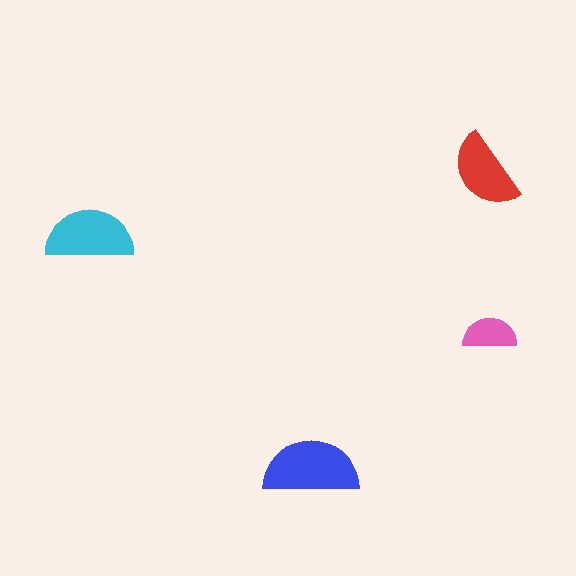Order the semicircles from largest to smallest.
the blue one, the cyan one, the red one, the pink one.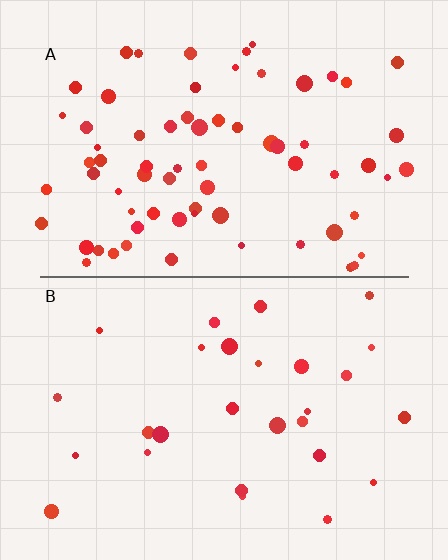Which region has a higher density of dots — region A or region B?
A (the top).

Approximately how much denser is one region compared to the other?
Approximately 2.6× — region A over region B.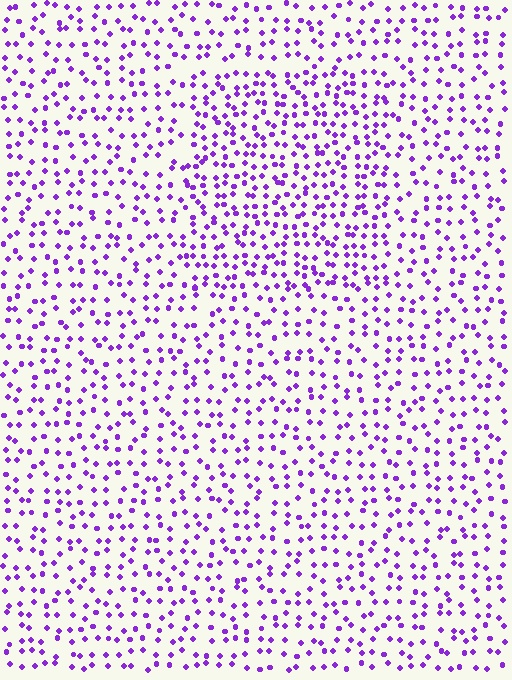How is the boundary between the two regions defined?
The boundary is defined by a change in element density (approximately 1.6x ratio). All elements are the same color, size, and shape.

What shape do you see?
I see a rectangle.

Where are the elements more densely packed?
The elements are more densely packed inside the rectangle boundary.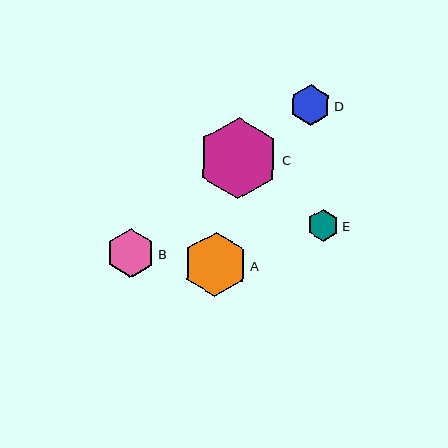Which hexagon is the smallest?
Hexagon E is the smallest with a size of approximately 32 pixels.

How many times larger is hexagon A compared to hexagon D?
Hexagon A is approximately 1.6 times the size of hexagon D.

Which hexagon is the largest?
Hexagon C is the largest with a size of approximately 81 pixels.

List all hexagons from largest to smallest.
From largest to smallest: C, A, B, D, E.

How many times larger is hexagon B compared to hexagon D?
Hexagon B is approximately 1.2 times the size of hexagon D.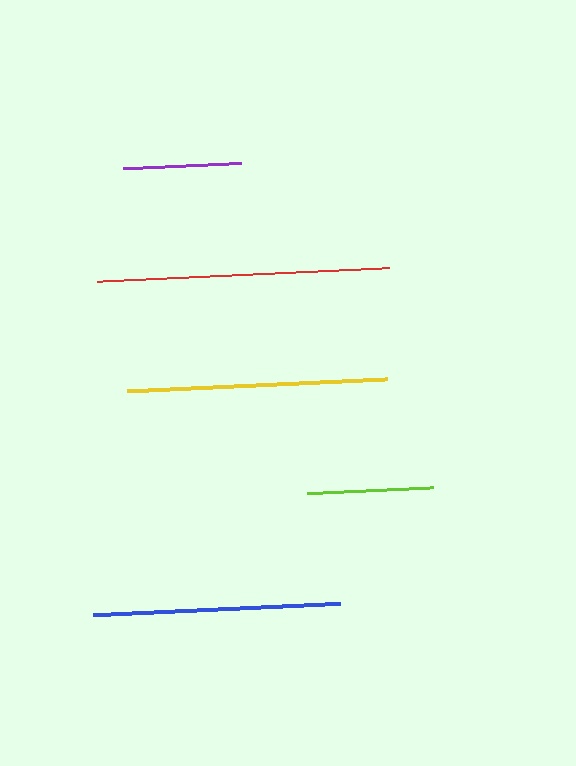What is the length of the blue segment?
The blue segment is approximately 248 pixels long.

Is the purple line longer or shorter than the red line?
The red line is longer than the purple line.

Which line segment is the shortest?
The purple line is the shortest at approximately 118 pixels.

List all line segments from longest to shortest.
From longest to shortest: red, yellow, blue, lime, purple.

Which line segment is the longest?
The red line is the longest at approximately 292 pixels.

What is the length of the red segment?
The red segment is approximately 292 pixels long.